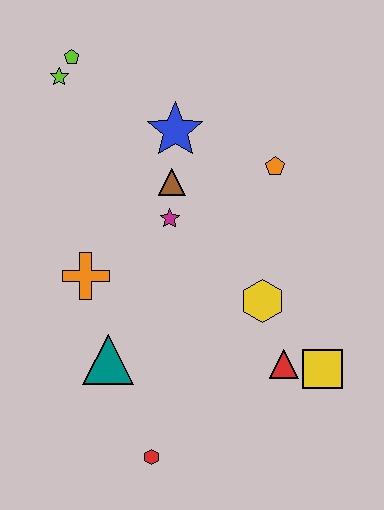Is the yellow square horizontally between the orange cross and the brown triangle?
No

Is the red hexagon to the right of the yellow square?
No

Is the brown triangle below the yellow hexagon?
No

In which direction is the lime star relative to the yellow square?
The lime star is above the yellow square.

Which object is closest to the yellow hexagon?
The red triangle is closest to the yellow hexagon.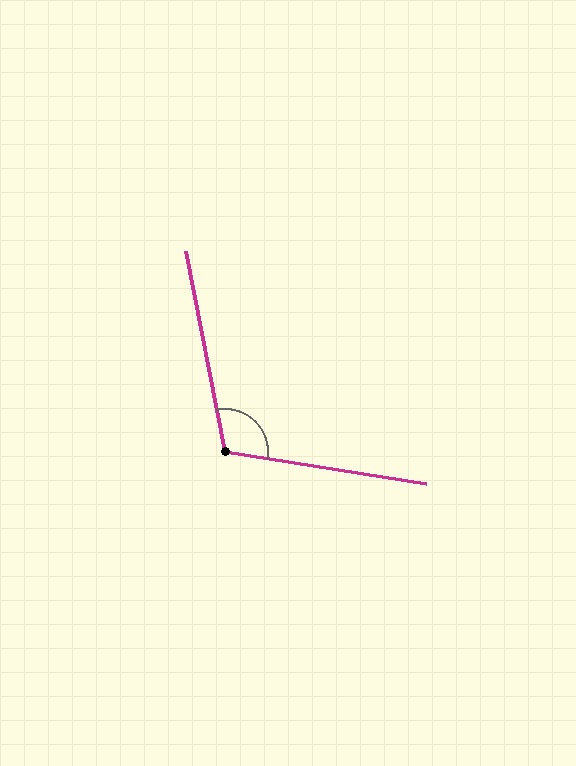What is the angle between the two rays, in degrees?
Approximately 110 degrees.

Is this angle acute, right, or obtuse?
It is obtuse.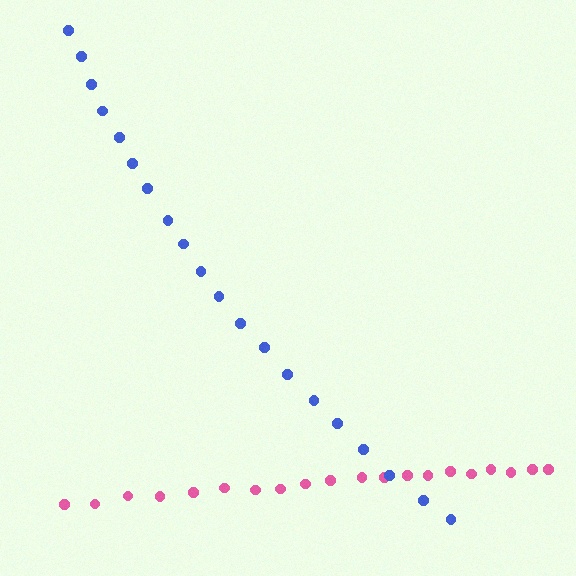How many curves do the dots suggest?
There are 2 distinct paths.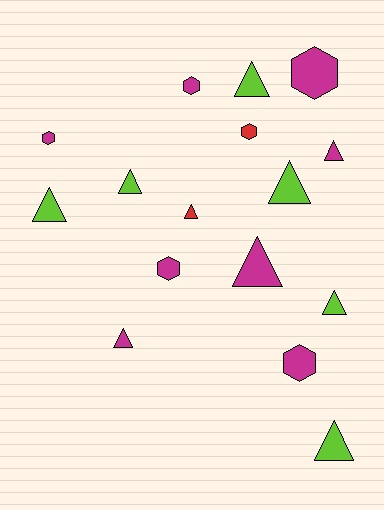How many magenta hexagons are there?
There are 5 magenta hexagons.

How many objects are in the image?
There are 16 objects.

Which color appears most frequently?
Magenta, with 8 objects.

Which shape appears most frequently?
Triangle, with 10 objects.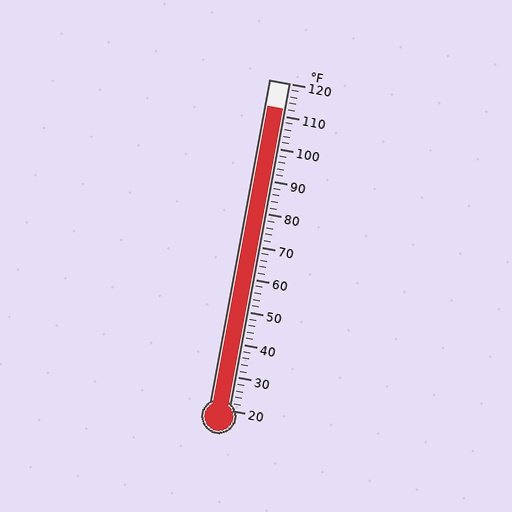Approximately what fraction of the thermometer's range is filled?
The thermometer is filled to approximately 90% of its range.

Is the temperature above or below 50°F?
The temperature is above 50°F.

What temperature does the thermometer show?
The thermometer shows approximately 112°F.